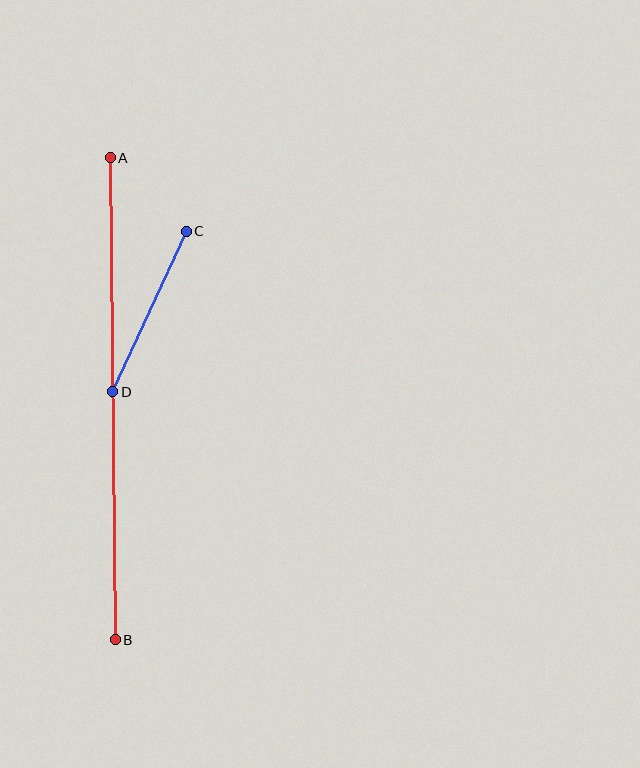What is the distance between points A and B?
The distance is approximately 482 pixels.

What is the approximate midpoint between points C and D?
The midpoint is at approximately (149, 312) pixels.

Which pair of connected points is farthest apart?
Points A and B are farthest apart.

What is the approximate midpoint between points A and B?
The midpoint is at approximately (113, 399) pixels.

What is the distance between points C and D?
The distance is approximately 177 pixels.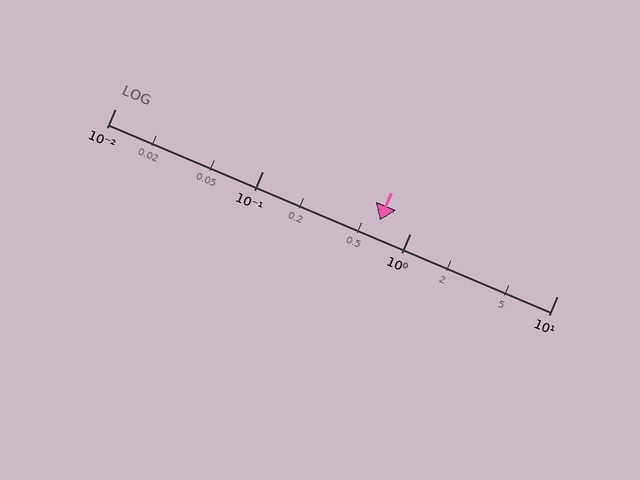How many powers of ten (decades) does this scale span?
The scale spans 3 decades, from 0.01 to 10.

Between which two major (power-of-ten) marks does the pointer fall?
The pointer is between 0.1 and 1.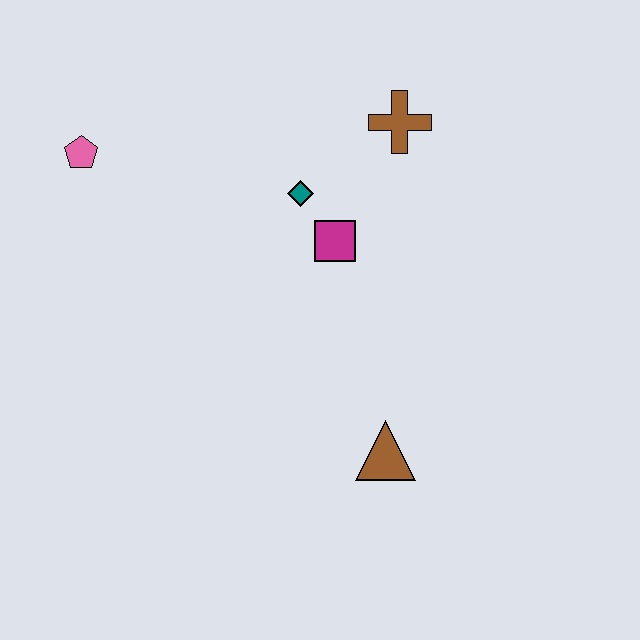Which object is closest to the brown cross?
The teal diamond is closest to the brown cross.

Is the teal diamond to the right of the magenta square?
No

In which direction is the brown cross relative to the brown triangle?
The brown cross is above the brown triangle.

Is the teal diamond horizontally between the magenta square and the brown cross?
No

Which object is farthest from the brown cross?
The brown triangle is farthest from the brown cross.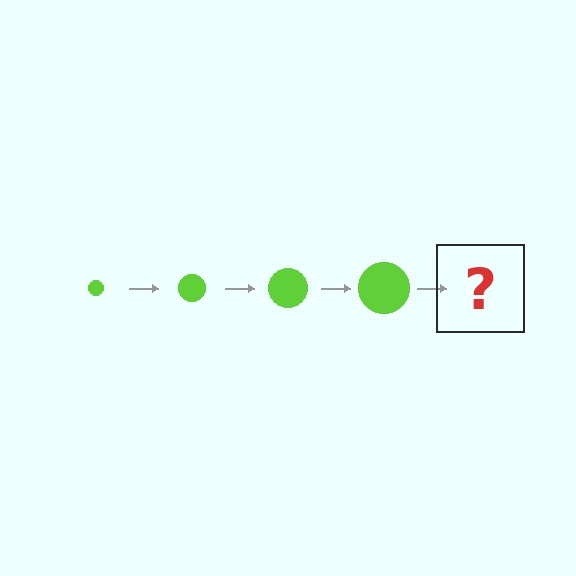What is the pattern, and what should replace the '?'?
The pattern is that the circle gets progressively larger each step. The '?' should be a lime circle, larger than the previous one.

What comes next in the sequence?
The next element should be a lime circle, larger than the previous one.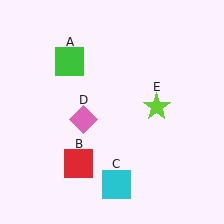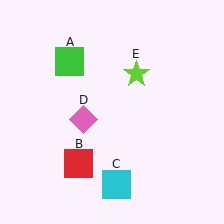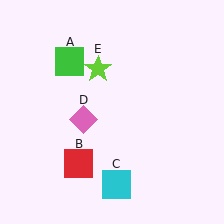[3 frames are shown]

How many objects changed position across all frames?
1 object changed position: lime star (object E).